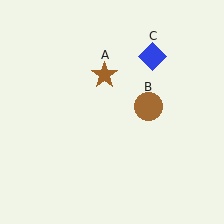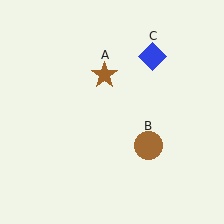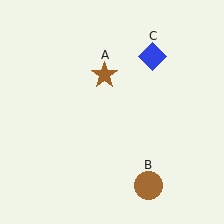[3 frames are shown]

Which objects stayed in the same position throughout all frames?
Brown star (object A) and blue diamond (object C) remained stationary.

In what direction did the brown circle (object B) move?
The brown circle (object B) moved down.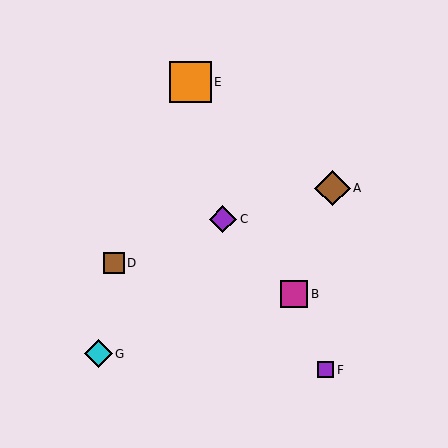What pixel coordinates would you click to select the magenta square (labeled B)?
Click at (294, 294) to select the magenta square B.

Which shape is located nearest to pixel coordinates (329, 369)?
The purple square (labeled F) at (325, 370) is nearest to that location.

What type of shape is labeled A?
Shape A is a brown diamond.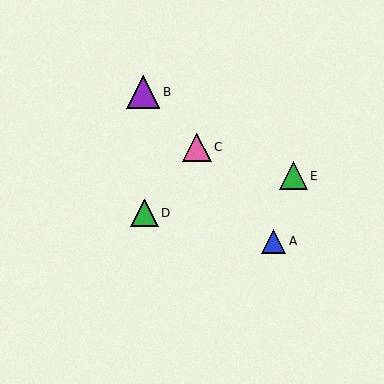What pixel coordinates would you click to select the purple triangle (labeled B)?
Click at (143, 92) to select the purple triangle B.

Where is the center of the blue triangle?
The center of the blue triangle is at (274, 242).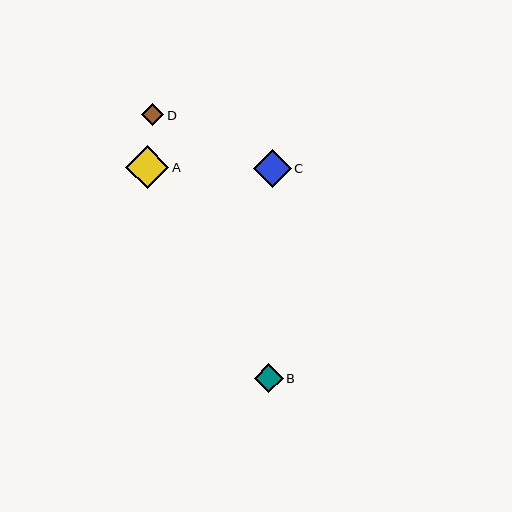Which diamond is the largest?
Diamond A is the largest with a size of approximately 43 pixels.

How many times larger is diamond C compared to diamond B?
Diamond C is approximately 1.3 times the size of diamond B.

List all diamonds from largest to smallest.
From largest to smallest: A, C, B, D.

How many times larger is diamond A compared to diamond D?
Diamond A is approximately 2.0 times the size of diamond D.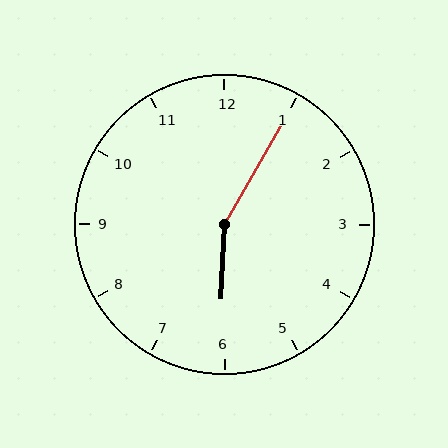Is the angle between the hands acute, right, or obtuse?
It is obtuse.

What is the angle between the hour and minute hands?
Approximately 152 degrees.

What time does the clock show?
6:05.